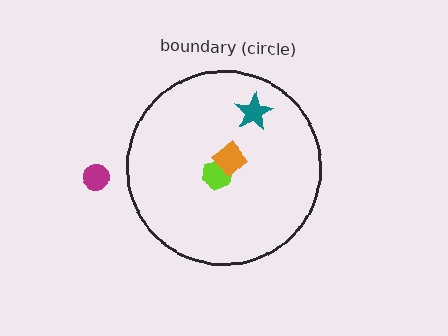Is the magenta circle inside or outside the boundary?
Outside.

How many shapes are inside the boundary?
3 inside, 1 outside.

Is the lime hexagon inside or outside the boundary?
Inside.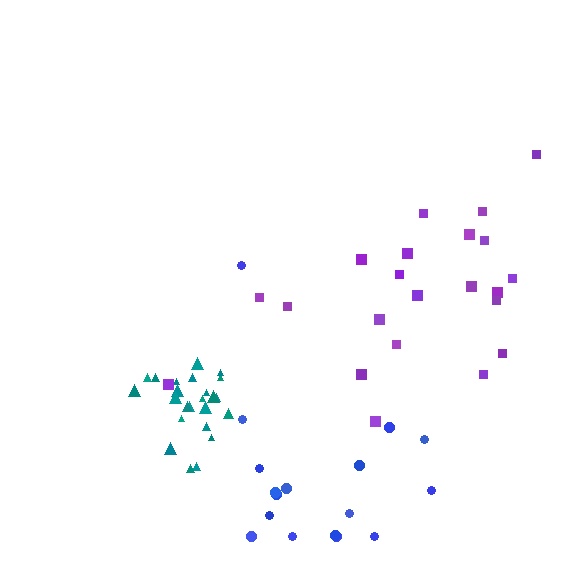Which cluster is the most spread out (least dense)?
Blue.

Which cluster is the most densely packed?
Teal.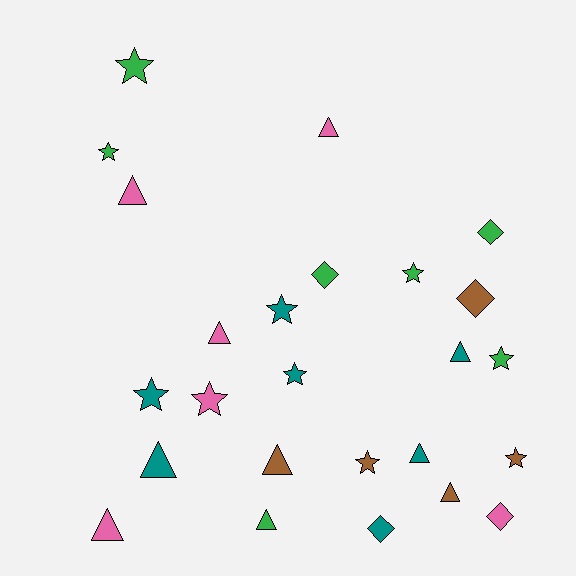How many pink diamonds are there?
There is 1 pink diamond.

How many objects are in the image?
There are 25 objects.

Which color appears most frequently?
Teal, with 7 objects.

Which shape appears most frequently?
Triangle, with 10 objects.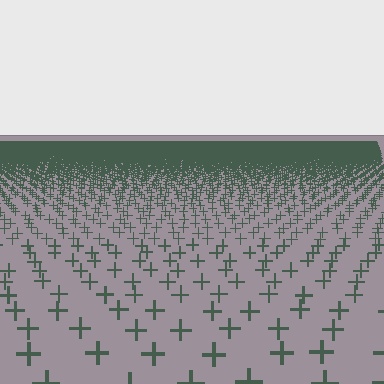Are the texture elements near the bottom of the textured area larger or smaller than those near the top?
Larger. Near the bottom, elements are closer to the viewer and appear at a bigger on-screen size.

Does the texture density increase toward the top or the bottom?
Density increases toward the top.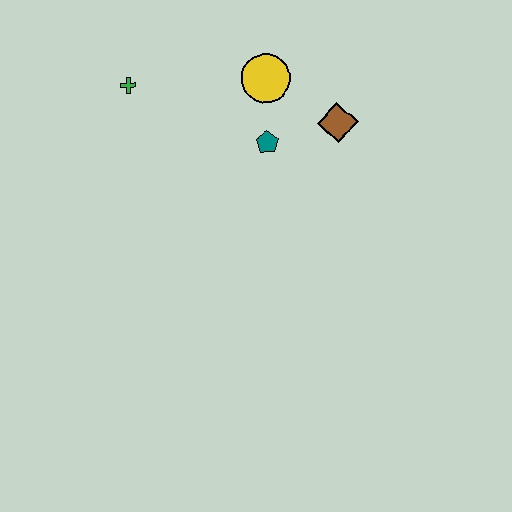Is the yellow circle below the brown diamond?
No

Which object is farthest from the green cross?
The brown diamond is farthest from the green cross.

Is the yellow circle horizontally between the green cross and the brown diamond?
Yes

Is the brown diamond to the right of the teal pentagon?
Yes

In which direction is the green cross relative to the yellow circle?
The green cross is to the left of the yellow circle.